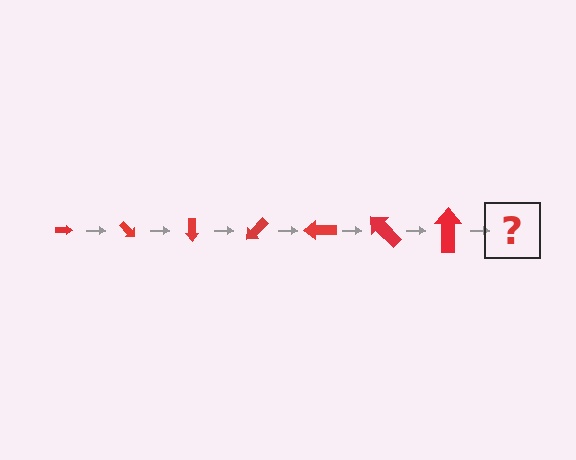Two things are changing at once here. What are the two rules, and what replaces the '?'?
The two rules are that the arrow grows larger each step and it rotates 45 degrees each step. The '?' should be an arrow, larger than the previous one and rotated 315 degrees from the start.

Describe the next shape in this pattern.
It should be an arrow, larger than the previous one and rotated 315 degrees from the start.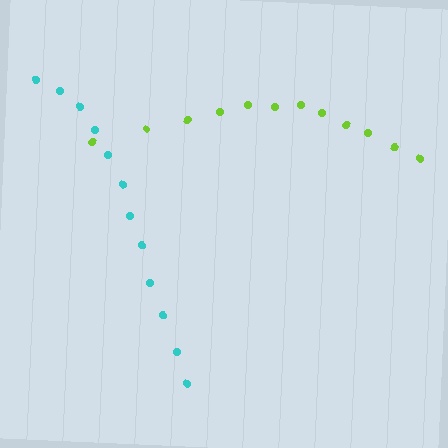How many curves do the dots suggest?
There are 2 distinct paths.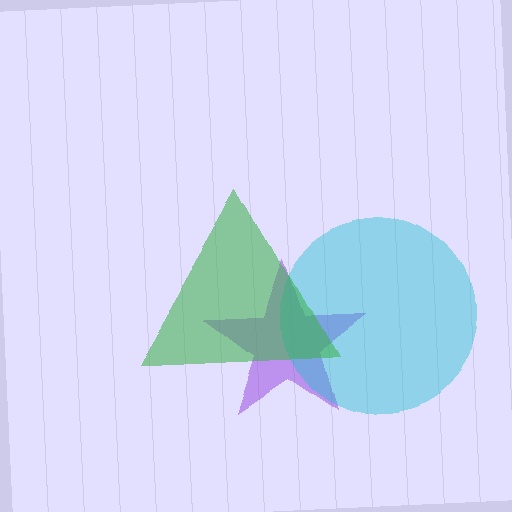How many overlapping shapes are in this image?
There are 3 overlapping shapes in the image.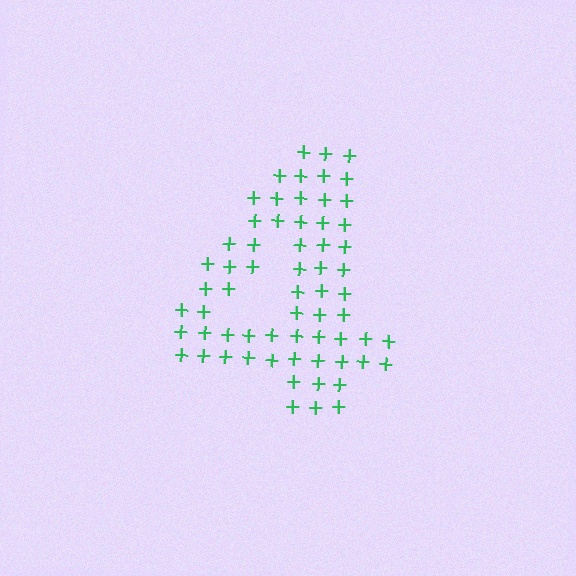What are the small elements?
The small elements are plus signs.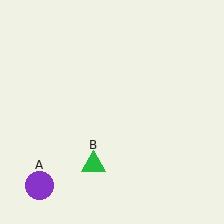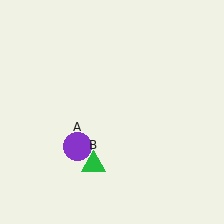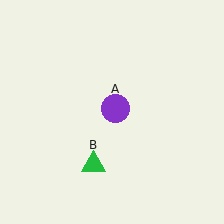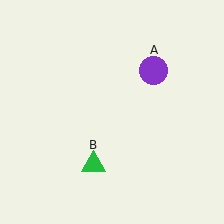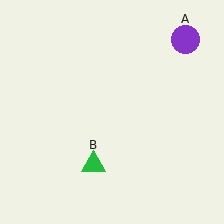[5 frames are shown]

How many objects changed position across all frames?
1 object changed position: purple circle (object A).